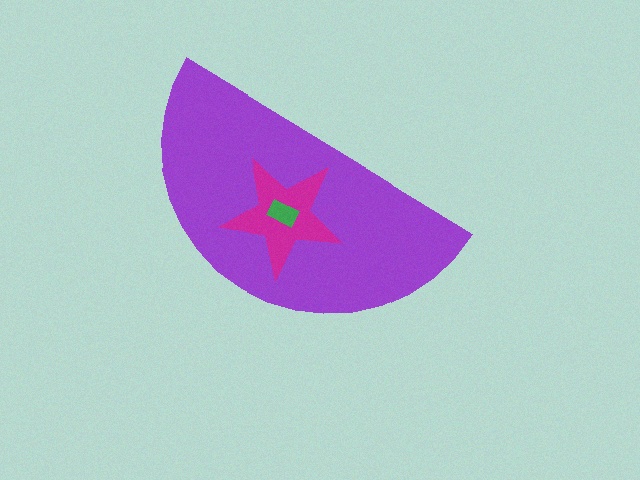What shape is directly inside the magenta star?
The green rectangle.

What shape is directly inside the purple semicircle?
The magenta star.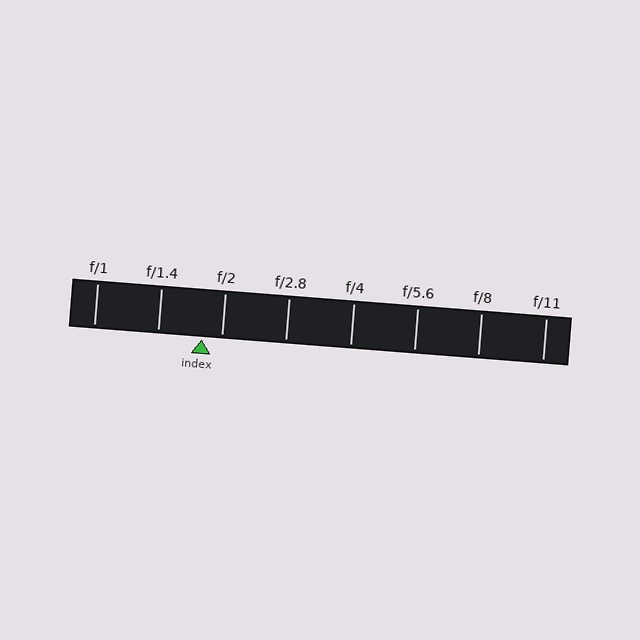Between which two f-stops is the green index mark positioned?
The index mark is between f/1.4 and f/2.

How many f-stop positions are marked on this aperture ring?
There are 8 f-stop positions marked.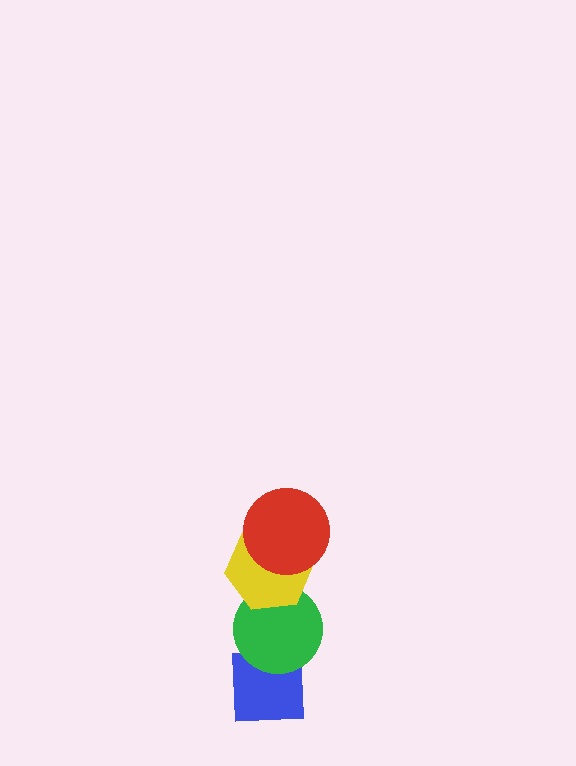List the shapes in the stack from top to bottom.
From top to bottom: the red circle, the yellow hexagon, the green circle, the blue square.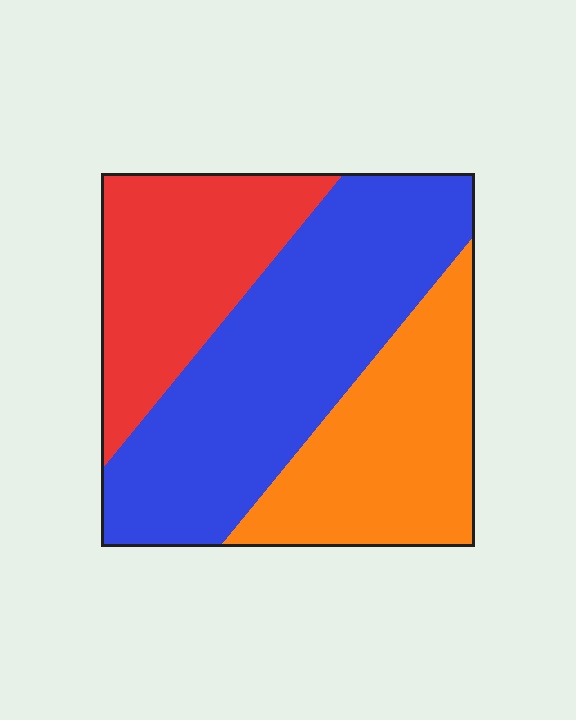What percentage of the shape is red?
Red takes up between a quarter and a half of the shape.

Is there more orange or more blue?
Blue.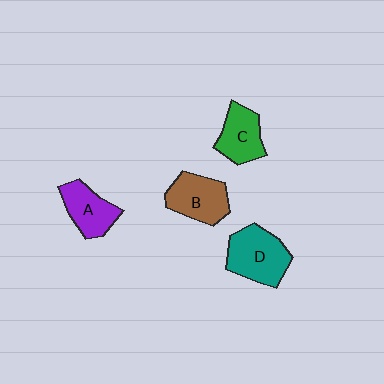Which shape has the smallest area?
Shape A (purple).